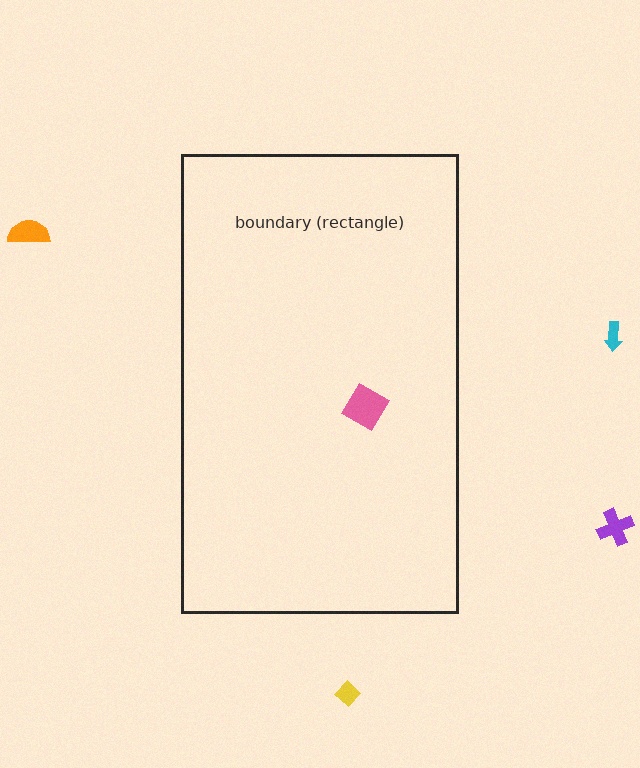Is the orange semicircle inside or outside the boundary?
Outside.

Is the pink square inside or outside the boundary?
Inside.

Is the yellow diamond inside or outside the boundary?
Outside.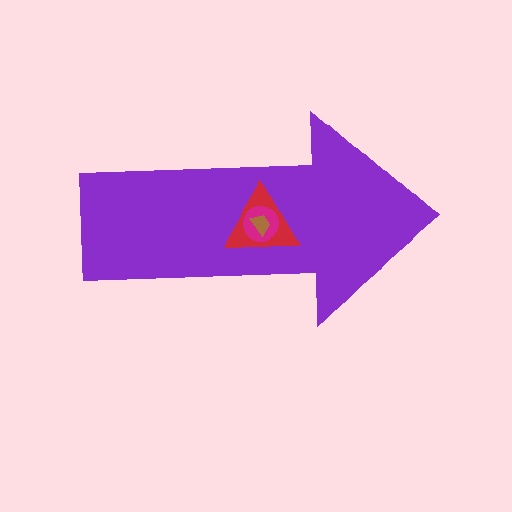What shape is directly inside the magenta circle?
The brown trapezoid.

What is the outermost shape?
The purple arrow.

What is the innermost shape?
The brown trapezoid.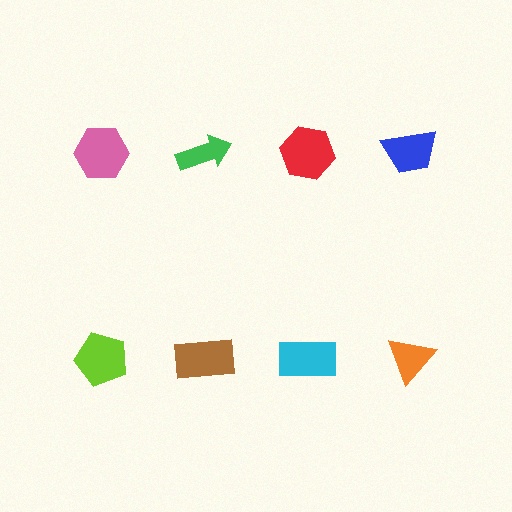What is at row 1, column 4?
A blue trapezoid.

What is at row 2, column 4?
An orange triangle.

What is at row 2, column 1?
A lime pentagon.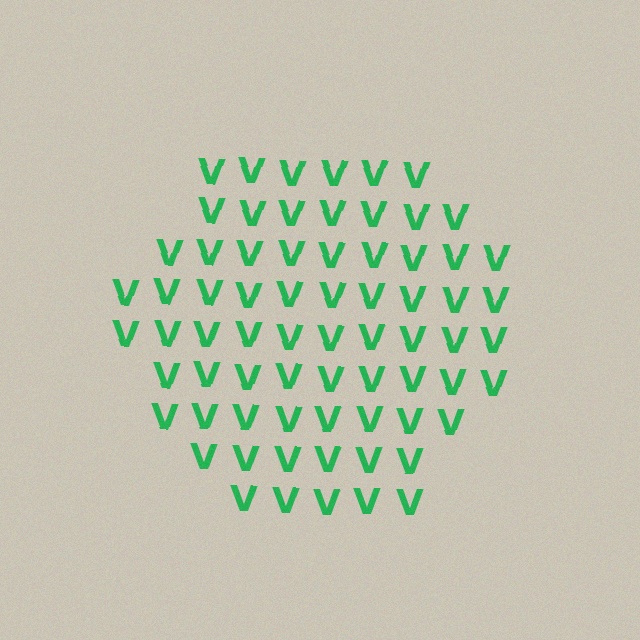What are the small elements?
The small elements are letter V's.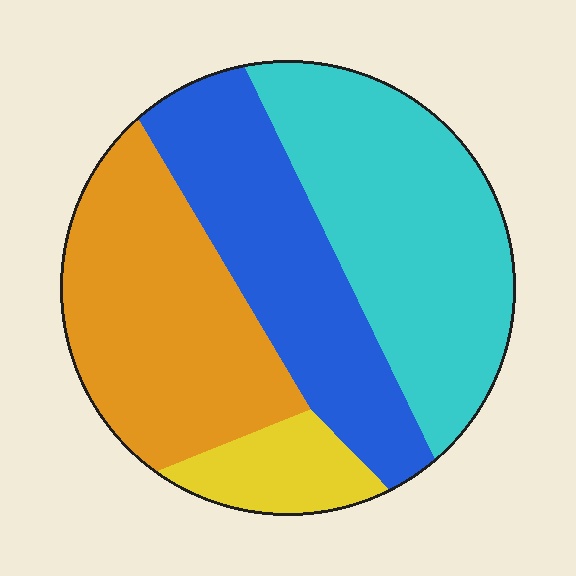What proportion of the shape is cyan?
Cyan takes up between a quarter and a half of the shape.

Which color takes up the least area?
Yellow, at roughly 10%.